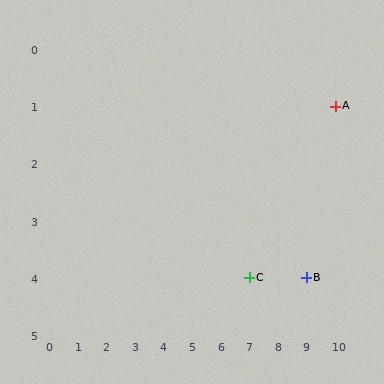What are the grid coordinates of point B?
Point B is at grid coordinates (9, 4).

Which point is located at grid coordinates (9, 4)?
Point B is at (9, 4).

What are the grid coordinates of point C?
Point C is at grid coordinates (7, 4).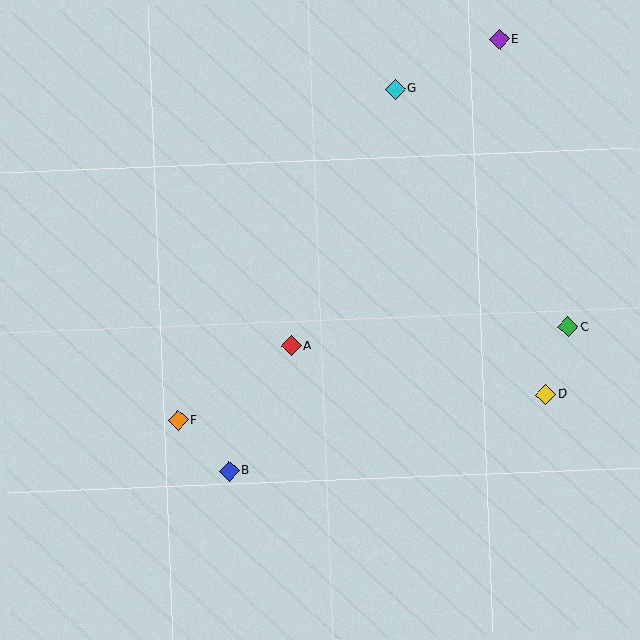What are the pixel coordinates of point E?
Point E is at (499, 39).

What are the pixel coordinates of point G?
Point G is at (395, 89).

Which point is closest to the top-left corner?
Point G is closest to the top-left corner.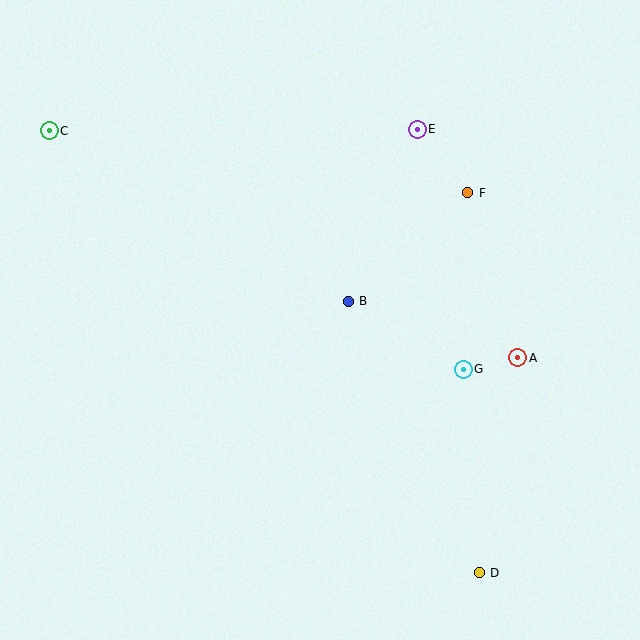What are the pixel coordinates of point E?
Point E is at (417, 129).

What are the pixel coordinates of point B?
Point B is at (348, 301).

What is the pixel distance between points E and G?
The distance between E and G is 245 pixels.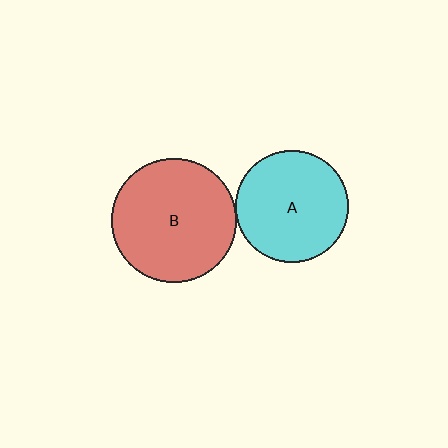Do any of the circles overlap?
No, none of the circles overlap.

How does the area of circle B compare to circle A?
Approximately 1.2 times.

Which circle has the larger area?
Circle B (red).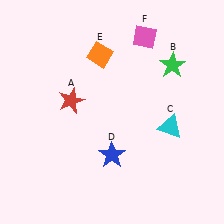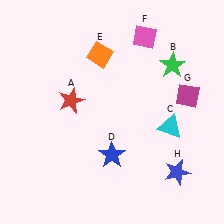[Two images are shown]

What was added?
A magenta diamond (G), a blue star (H) were added in Image 2.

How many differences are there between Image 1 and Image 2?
There are 2 differences between the two images.